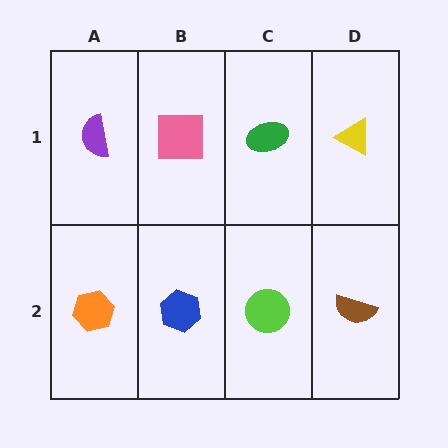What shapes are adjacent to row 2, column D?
A yellow triangle (row 1, column D), a lime circle (row 2, column C).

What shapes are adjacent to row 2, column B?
A pink square (row 1, column B), an orange hexagon (row 2, column A), a lime circle (row 2, column C).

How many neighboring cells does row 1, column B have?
3.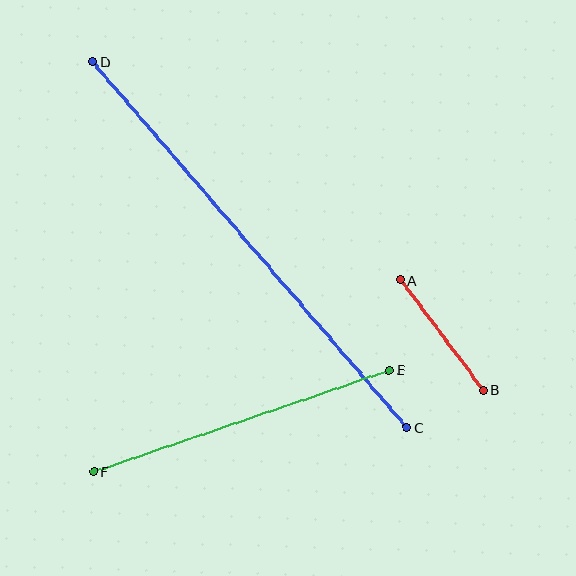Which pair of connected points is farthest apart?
Points C and D are farthest apart.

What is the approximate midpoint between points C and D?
The midpoint is at approximately (249, 245) pixels.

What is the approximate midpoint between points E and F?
The midpoint is at approximately (242, 421) pixels.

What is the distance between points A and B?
The distance is approximately 137 pixels.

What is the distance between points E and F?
The distance is approximately 312 pixels.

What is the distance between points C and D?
The distance is approximately 482 pixels.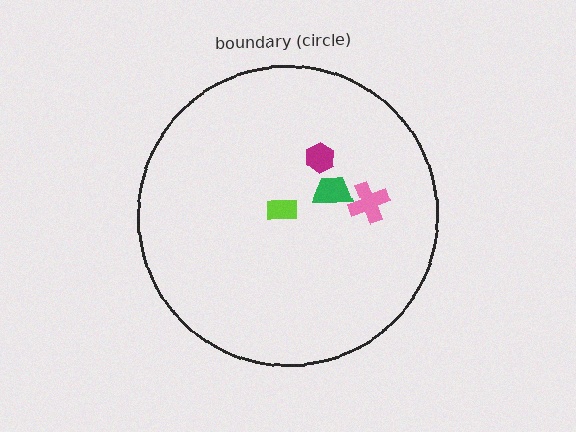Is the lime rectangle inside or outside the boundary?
Inside.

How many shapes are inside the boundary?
4 inside, 0 outside.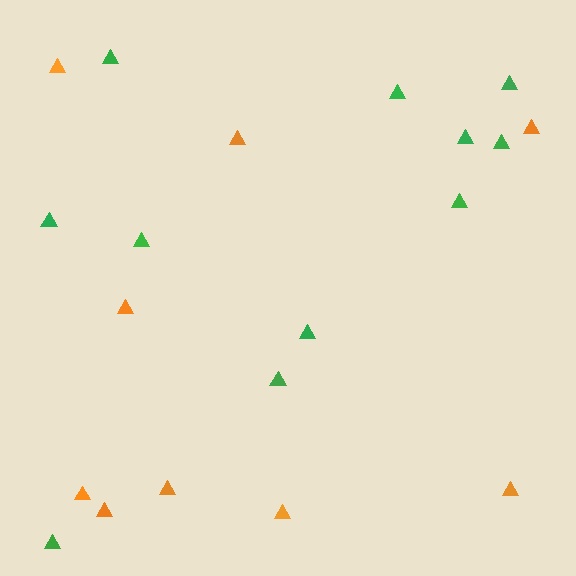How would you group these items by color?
There are 2 groups: one group of orange triangles (9) and one group of green triangles (11).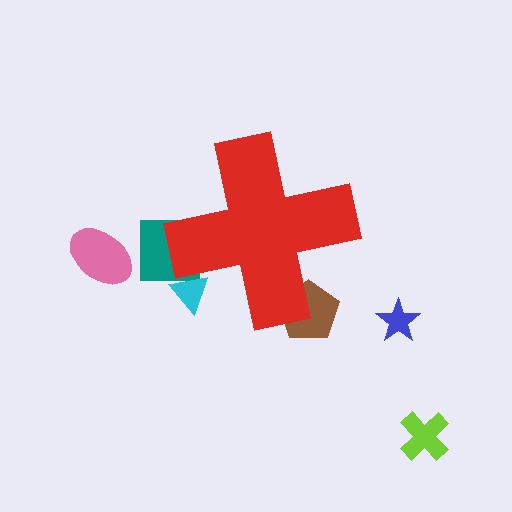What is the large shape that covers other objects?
A red cross.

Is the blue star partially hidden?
No, the blue star is fully visible.